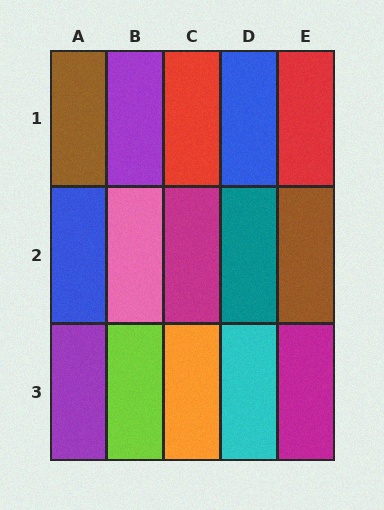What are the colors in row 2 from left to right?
Blue, pink, magenta, teal, brown.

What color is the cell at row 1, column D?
Blue.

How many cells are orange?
1 cell is orange.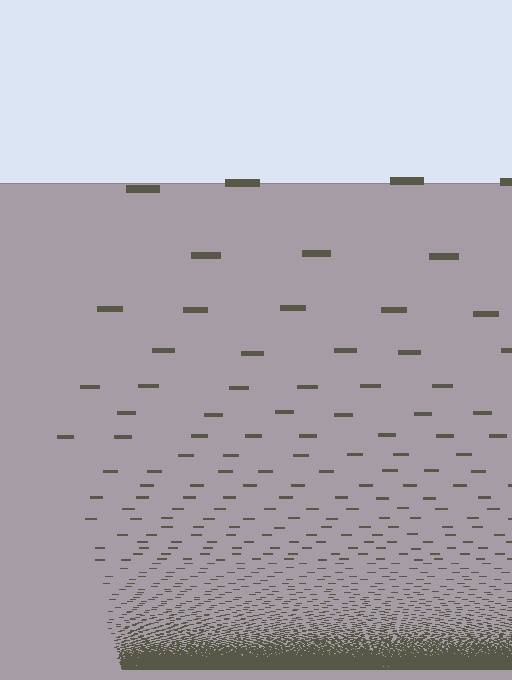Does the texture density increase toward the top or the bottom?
Density increases toward the bottom.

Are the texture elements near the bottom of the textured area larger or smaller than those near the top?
Smaller. The gradient is inverted — elements near the bottom are smaller and denser.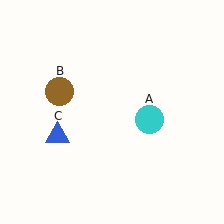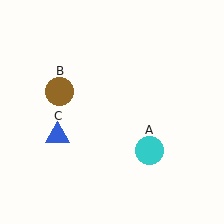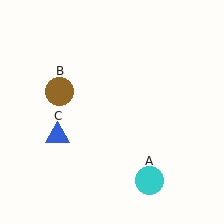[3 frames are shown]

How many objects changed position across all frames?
1 object changed position: cyan circle (object A).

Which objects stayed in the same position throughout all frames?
Brown circle (object B) and blue triangle (object C) remained stationary.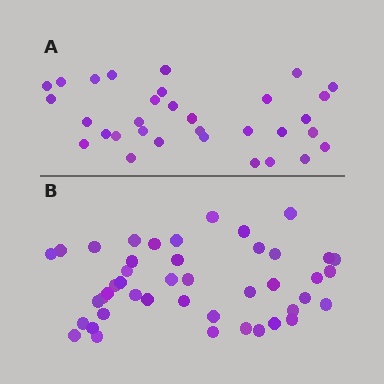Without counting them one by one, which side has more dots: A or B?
Region B (the bottom region) has more dots.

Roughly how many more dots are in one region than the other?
Region B has roughly 12 or so more dots than region A.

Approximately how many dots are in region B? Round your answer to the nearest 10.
About 40 dots. (The exact count is 44, which rounds to 40.)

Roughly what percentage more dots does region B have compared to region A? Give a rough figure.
About 40% more.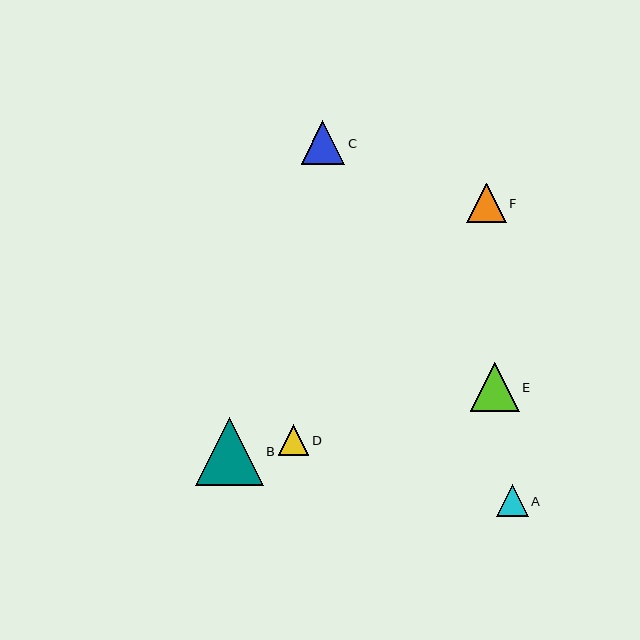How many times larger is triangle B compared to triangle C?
Triangle B is approximately 1.6 times the size of triangle C.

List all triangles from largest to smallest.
From largest to smallest: B, E, C, F, A, D.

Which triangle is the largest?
Triangle B is the largest with a size of approximately 68 pixels.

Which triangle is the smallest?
Triangle D is the smallest with a size of approximately 30 pixels.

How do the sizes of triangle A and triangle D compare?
Triangle A and triangle D are approximately the same size.